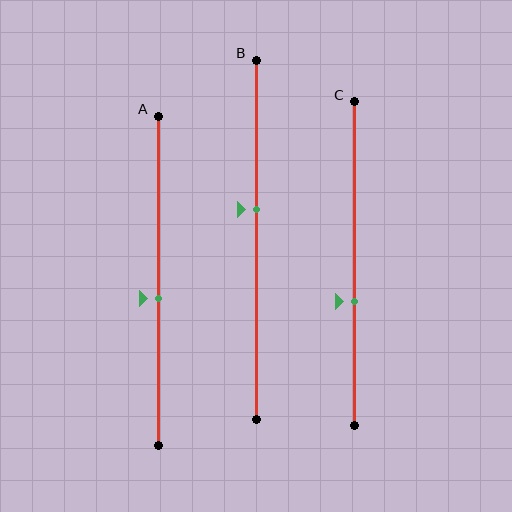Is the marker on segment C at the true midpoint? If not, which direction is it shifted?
No, the marker on segment C is shifted downward by about 12% of the segment length.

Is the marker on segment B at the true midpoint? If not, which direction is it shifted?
No, the marker on segment B is shifted upward by about 8% of the segment length.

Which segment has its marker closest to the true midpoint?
Segment A has its marker closest to the true midpoint.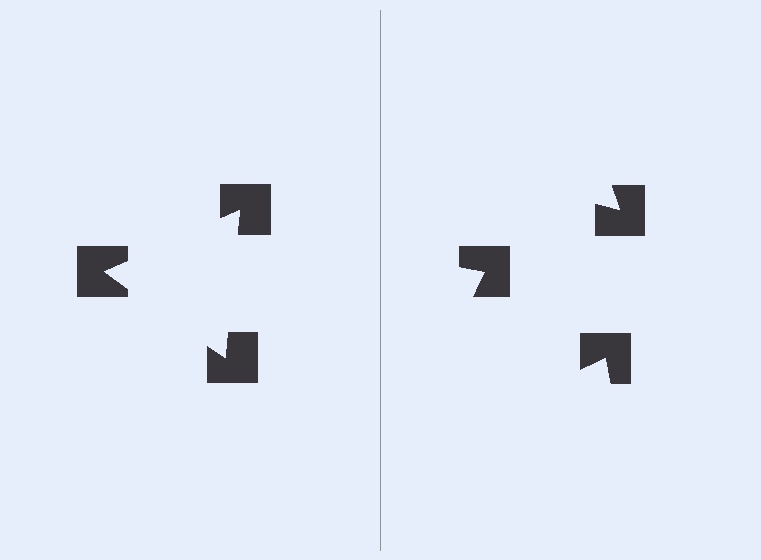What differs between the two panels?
The notched squares are positioned identically on both sides; only the wedge orientations differ. On the left they align to a triangle; on the right they are misaligned.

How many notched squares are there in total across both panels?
6 — 3 on each side.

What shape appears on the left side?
An illusory triangle.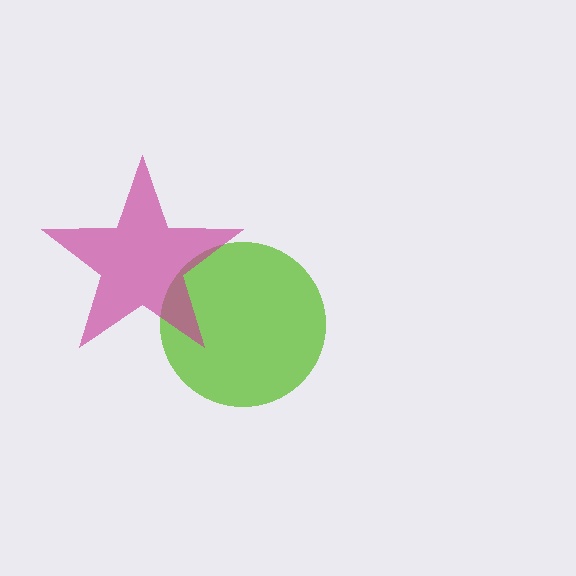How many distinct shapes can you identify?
There are 2 distinct shapes: a lime circle, a magenta star.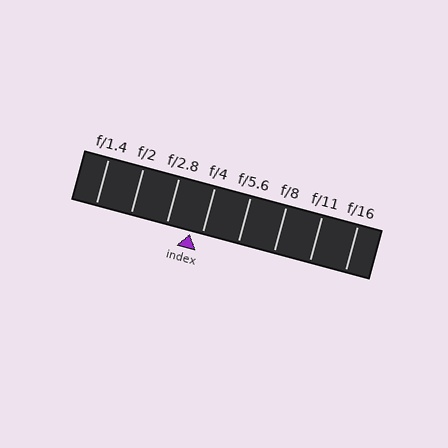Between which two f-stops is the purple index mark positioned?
The index mark is between f/2.8 and f/4.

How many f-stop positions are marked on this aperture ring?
There are 8 f-stop positions marked.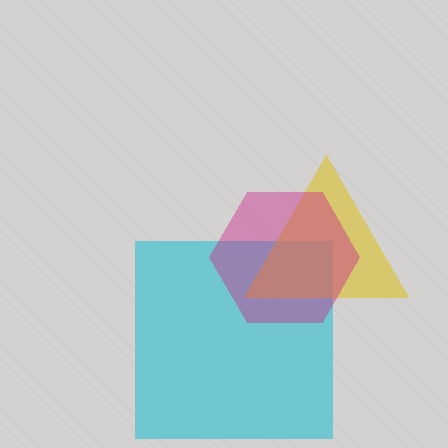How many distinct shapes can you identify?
There are 3 distinct shapes: a cyan square, a yellow triangle, a magenta hexagon.